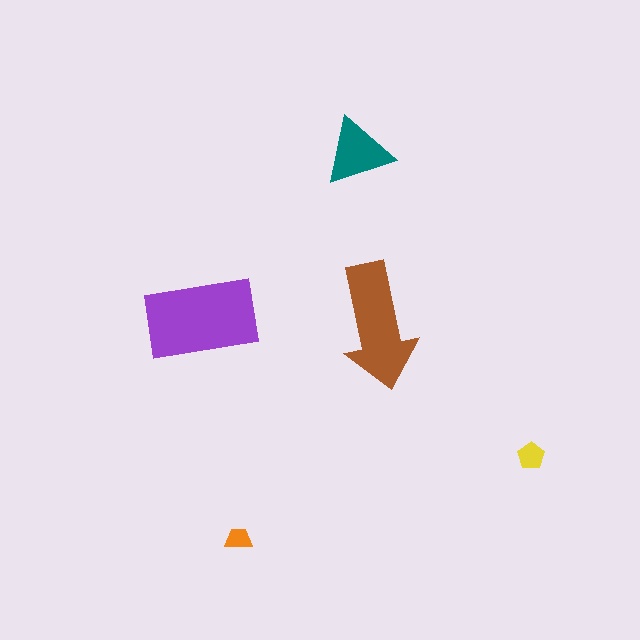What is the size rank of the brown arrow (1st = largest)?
2nd.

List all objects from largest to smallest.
The purple rectangle, the brown arrow, the teal triangle, the yellow pentagon, the orange trapezoid.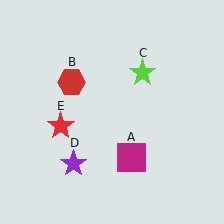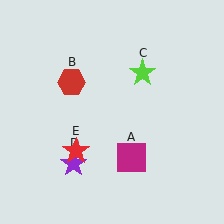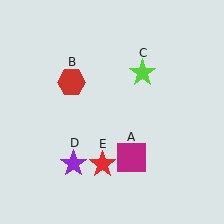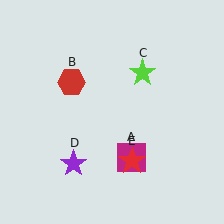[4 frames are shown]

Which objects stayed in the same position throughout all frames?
Magenta square (object A) and red hexagon (object B) and lime star (object C) and purple star (object D) remained stationary.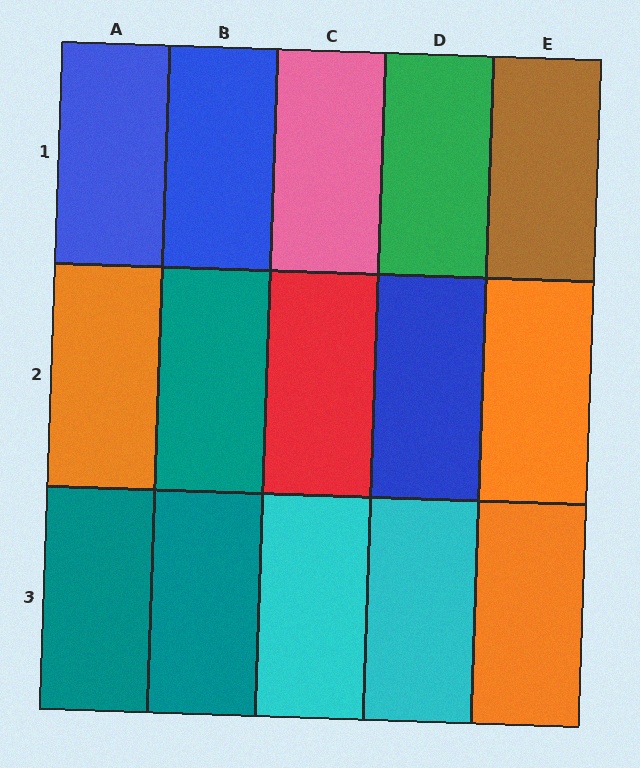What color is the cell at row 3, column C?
Cyan.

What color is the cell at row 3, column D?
Cyan.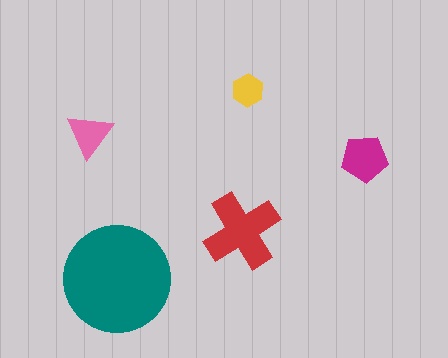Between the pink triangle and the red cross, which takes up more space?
The red cross.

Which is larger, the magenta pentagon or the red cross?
The red cross.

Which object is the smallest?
The yellow hexagon.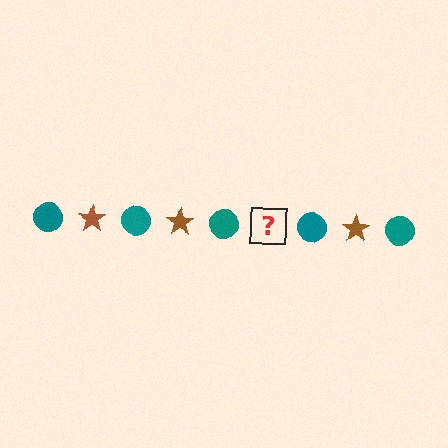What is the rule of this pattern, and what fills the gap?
The rule is that the pattern alternates between teal circle and brown star. The gap should be filled with a brown star.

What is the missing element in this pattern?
The missing element is a brown star.